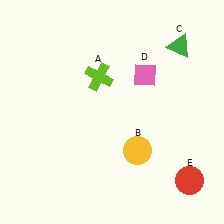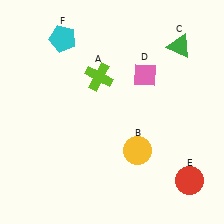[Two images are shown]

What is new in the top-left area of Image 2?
A cyan pentagon (F) was added in the top-left area of Image 2.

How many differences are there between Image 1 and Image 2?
There is 1 difference between the two images.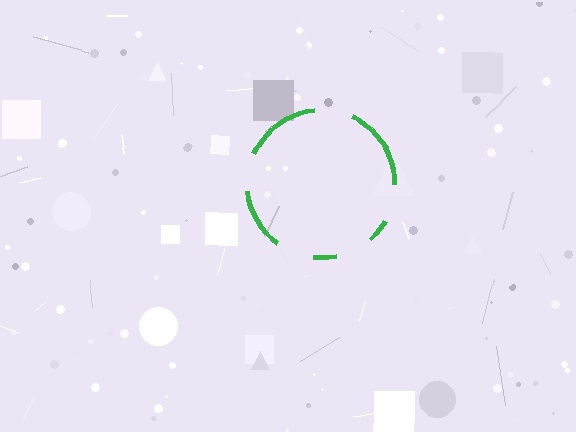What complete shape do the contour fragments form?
The contour fragments form a circle.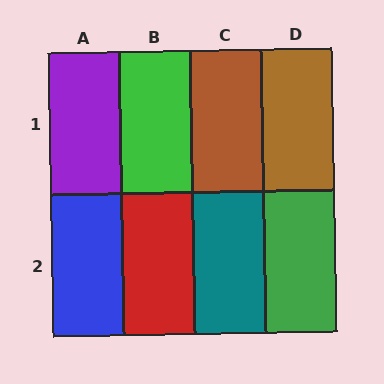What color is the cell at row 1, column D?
Brown.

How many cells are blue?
1 cell is blue.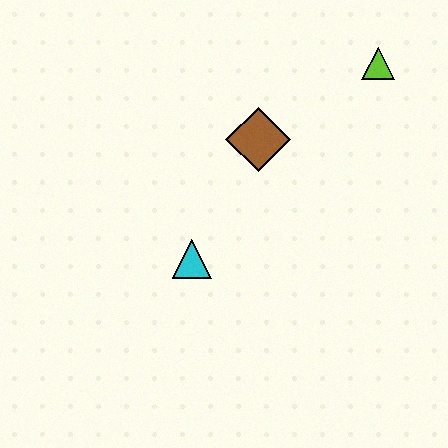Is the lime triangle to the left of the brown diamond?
No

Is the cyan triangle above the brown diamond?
No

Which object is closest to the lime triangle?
The brown diamond is closest to the lime triangle.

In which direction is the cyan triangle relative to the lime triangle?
The cyan triangle is below the lime triangle.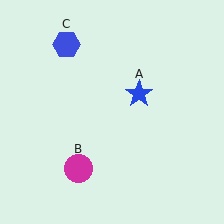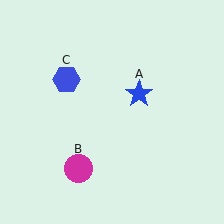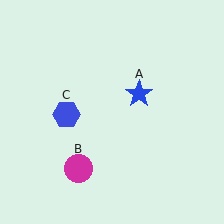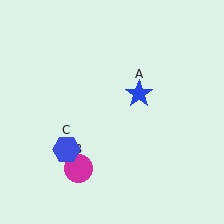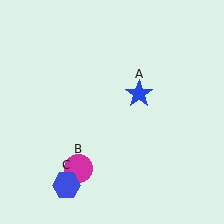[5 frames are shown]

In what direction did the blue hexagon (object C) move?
The blue hexagon (object C) moved down.